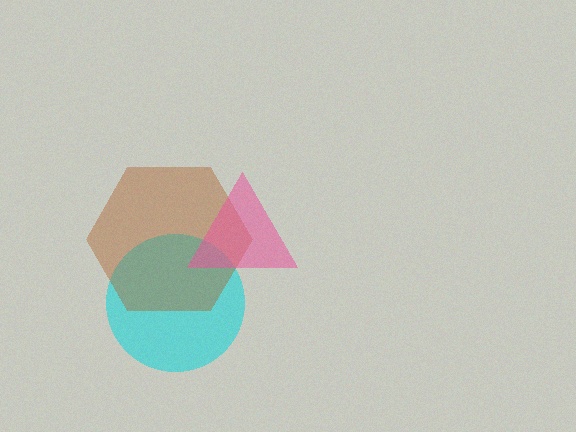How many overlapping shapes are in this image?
There are 3 overlapping shapes in the image.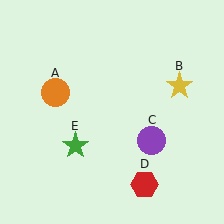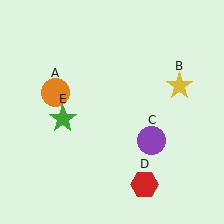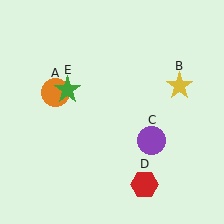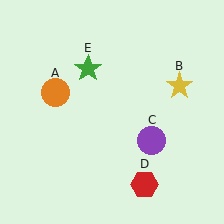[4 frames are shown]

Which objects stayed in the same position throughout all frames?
Orange circle (object A) and yellow star (object B) and purple circle (object C) and red hexagon (object D) remained stationary.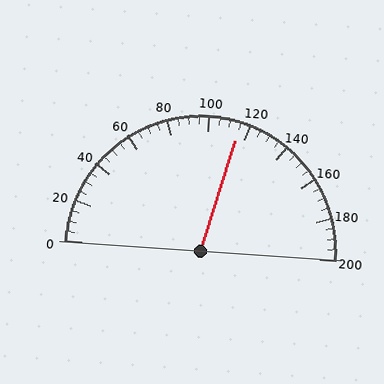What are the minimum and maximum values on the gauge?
The gauge ranges from 0 to 200.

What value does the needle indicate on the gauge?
The needle indicates approximately 115.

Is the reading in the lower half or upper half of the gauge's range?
The reading is in the upper half of the range (0 to 200).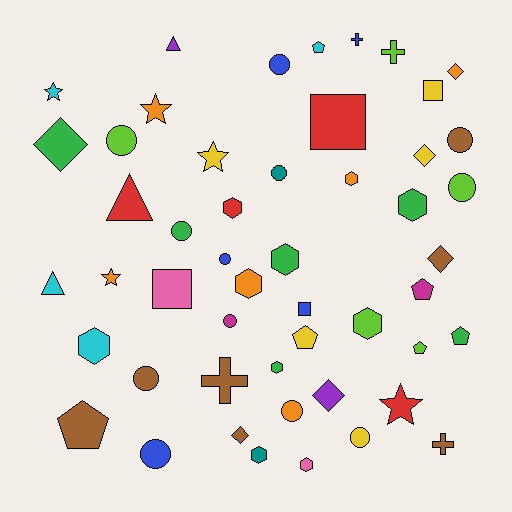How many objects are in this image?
There are 50 objects.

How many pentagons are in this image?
There are 6 pentagons.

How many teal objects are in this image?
There are 2 teal objects.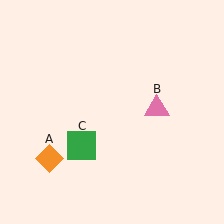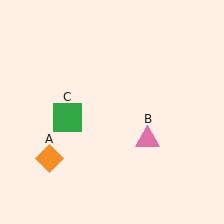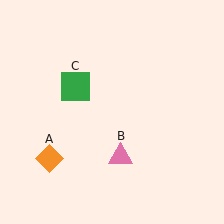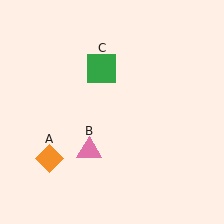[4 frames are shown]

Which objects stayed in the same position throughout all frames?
Orange diamond (object A) remained stationary.